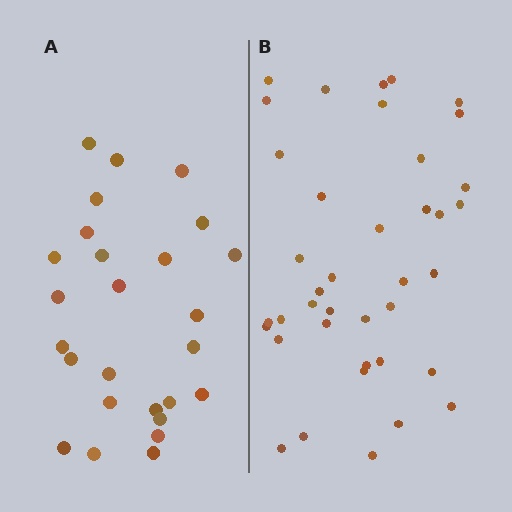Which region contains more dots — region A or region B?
Region B (the right region) has more dots.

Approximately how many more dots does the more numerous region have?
Region B has approximately 15 more dots than region A.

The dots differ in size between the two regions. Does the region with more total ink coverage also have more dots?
No. Region A has more total ink coverage because its dots are larger, but region B actually contains more individual dots. Total area can be misleading — the number of items is what matters here.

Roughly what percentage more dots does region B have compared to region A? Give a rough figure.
About 50% more.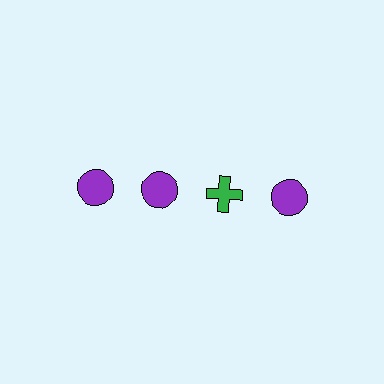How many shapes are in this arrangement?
There are 4 shapes arranged in a grid pattern.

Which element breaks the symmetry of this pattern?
The green cross in the top row, center column breaks the symmetry. All other shapes are purple circles.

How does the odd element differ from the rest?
It differs in both color (green instead of purple) and shape (cross instead of circle).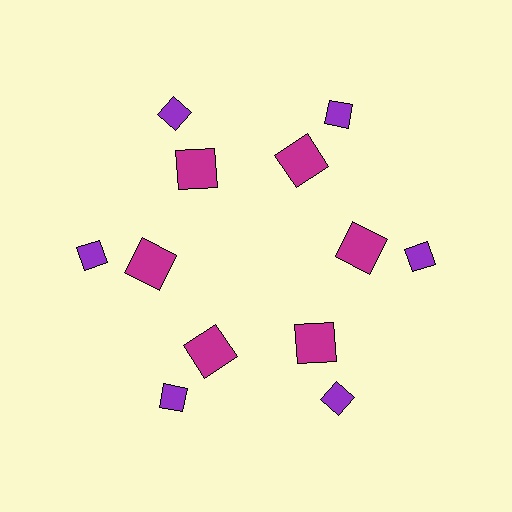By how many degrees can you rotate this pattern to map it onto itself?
The pattern maps onto itself every 60 degrees of rotation.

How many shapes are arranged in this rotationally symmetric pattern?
There are 12 shapes, arranged in 6 groups of 2.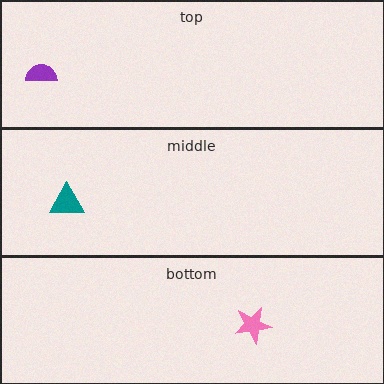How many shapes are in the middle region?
1.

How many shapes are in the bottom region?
1.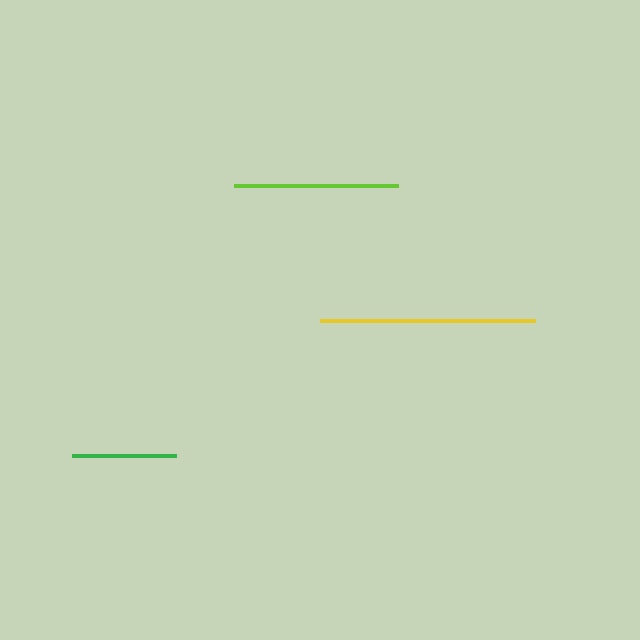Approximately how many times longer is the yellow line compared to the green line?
The yellow line is approximately 2.1 times the length of the green line.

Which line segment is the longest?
The yellow line is the longest at approximately 215 pixels.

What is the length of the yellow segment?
The yellow segment is approximately 215 pixels long.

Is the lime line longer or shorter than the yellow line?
The yellow line is longer than the lime line.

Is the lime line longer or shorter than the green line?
The lime line is longer than the green line.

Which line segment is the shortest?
The green line is the shortest at approximately 104 pixels.